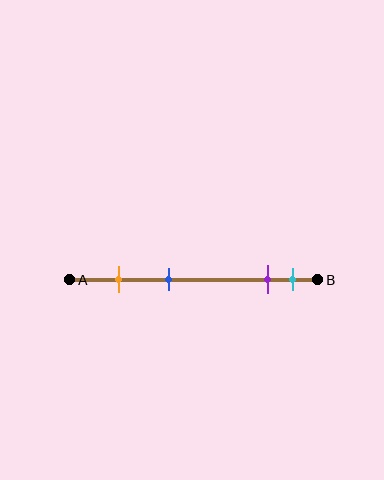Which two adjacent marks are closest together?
The purple and cyan marks are the closest adjacent pair.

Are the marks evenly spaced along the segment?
No, the marks are not evenly spaced.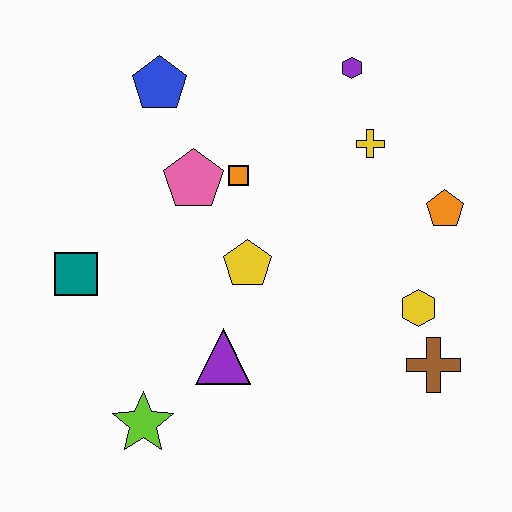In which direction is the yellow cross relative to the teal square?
The yellow cross is to the right of the teal square.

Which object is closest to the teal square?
The pink pentagon is closest to the teal square.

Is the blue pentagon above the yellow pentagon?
Yes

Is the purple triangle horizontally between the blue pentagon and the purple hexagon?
Yes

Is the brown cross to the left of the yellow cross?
No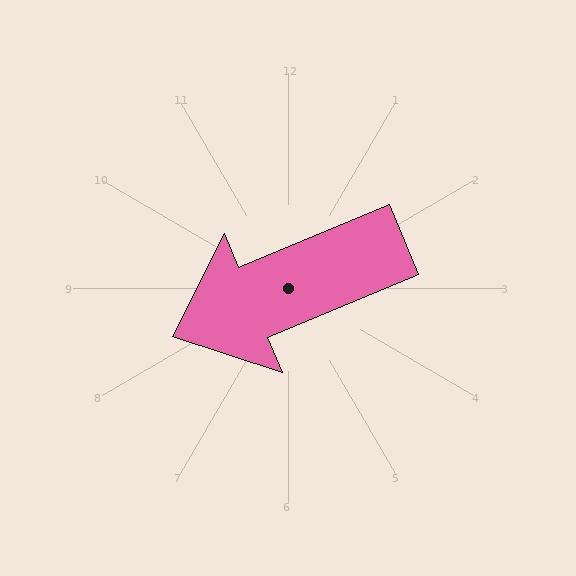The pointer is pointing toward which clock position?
Roughly 8 o'clock.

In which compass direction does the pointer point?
Southwest.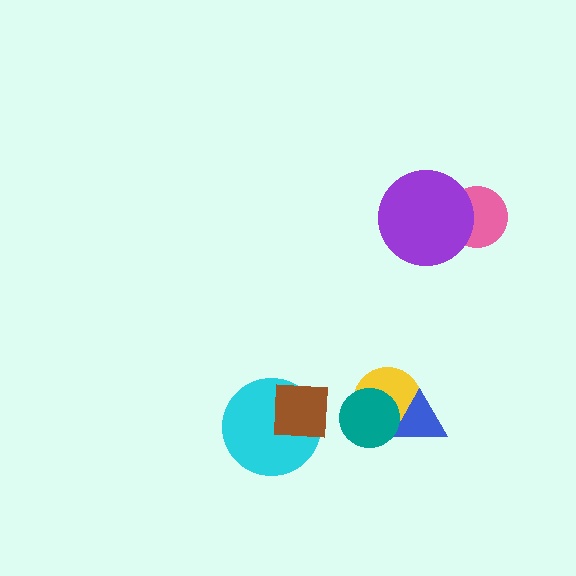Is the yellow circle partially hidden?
Yes, it is partially covered by another shape.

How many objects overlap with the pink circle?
1 object overlaps with the pink circle.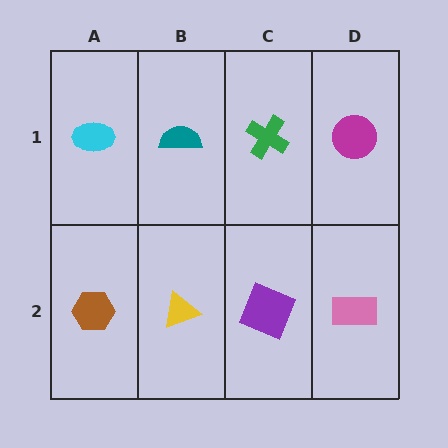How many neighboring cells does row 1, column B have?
3.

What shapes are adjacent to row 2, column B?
A teal semicircle (row 1, column B), a brown hexagon (row 2, column A), a purple square (row 2, column C).